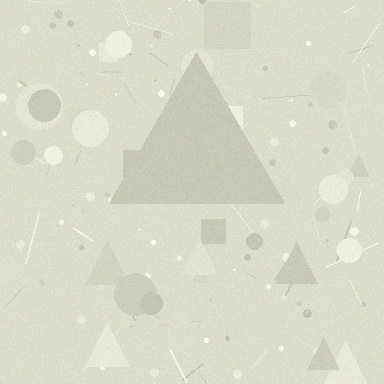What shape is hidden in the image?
A triangle is hidden in the image.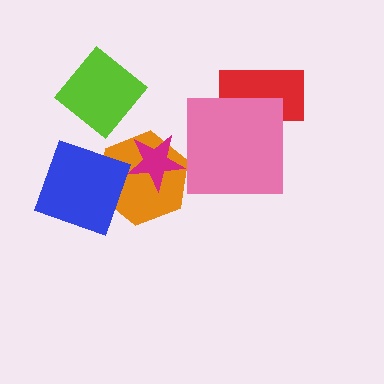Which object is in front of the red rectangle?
The pink square is in front of the red rectangle.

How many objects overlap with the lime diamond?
0 objects overlap with the lime diamond.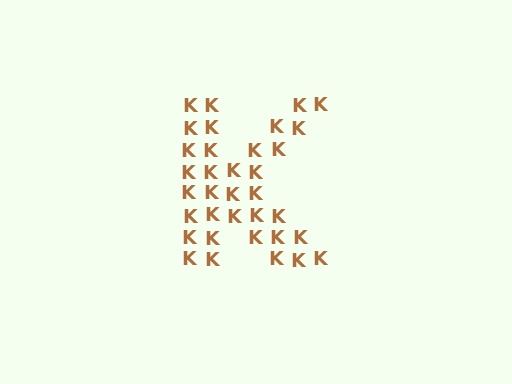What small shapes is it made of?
It is made of small letter K's.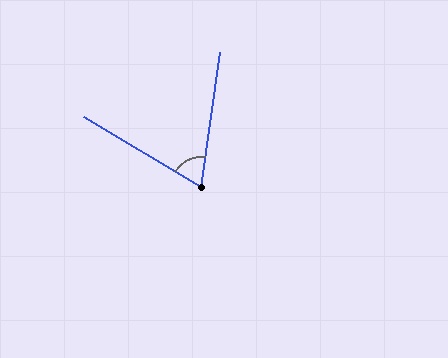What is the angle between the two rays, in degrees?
Approximately 67 degrees.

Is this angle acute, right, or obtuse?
It is acute.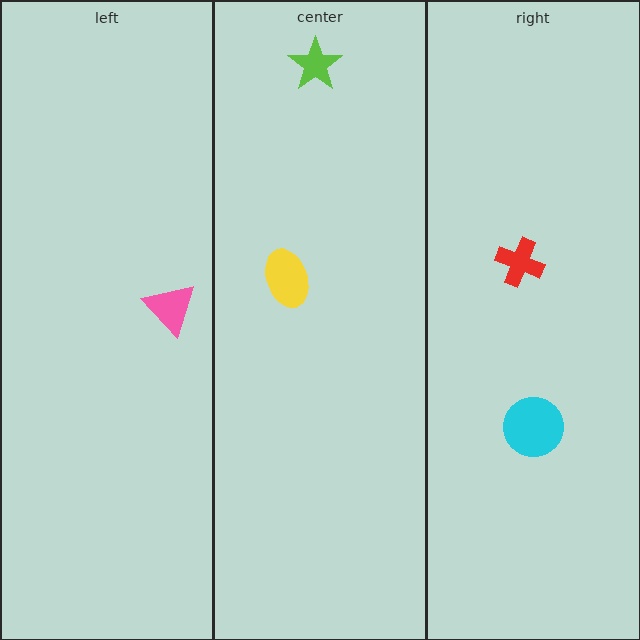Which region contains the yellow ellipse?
The center region.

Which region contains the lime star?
The center region.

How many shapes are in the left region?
1.